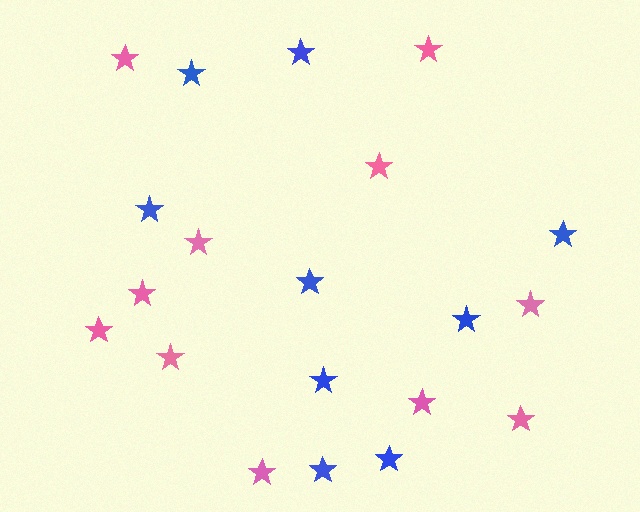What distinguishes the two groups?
There are 2 groups: one group of pink stars (11) and one group of blue stars (9).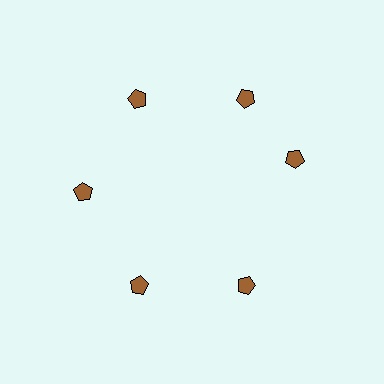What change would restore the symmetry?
The symmetry would be restored by rotating it back into even spacing with its neighbors so that all 6 pentagons sit at equal angles and equal distance from the center.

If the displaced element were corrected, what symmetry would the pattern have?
It would have 6-fold rotational symmetry — the pattern would map onto itself every 60 degrees.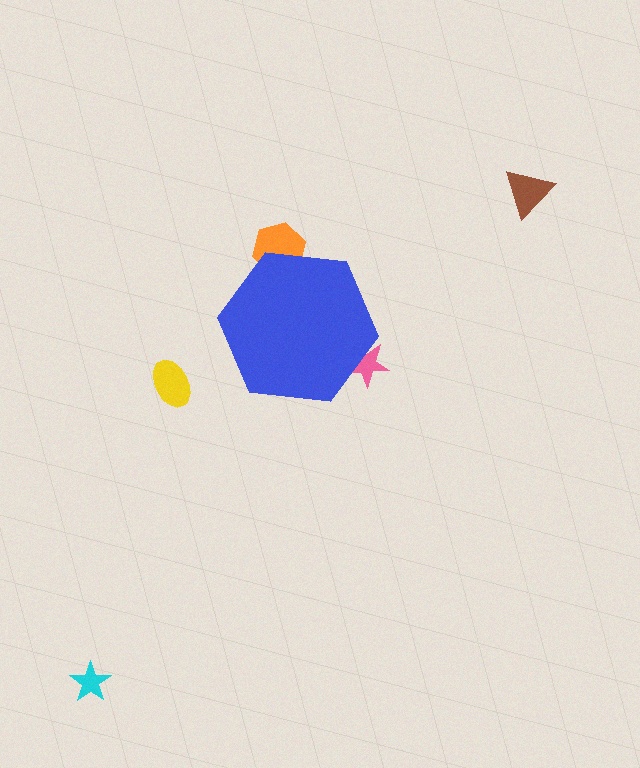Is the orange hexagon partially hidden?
Yes, the orange hexagon is partially hidden behind the blue hexagon.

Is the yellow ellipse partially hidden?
No, the yellow ellipse is fully visible.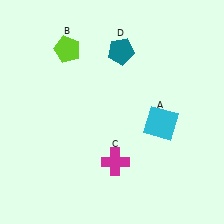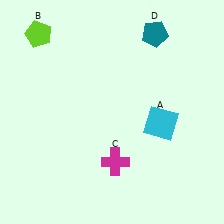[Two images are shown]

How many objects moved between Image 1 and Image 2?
2 objects moved between the two images.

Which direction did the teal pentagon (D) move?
The teal pentagon (D) moved right.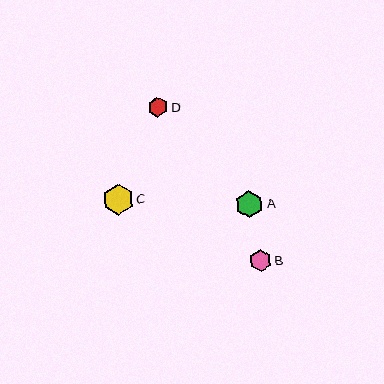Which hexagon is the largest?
Hexagon C is the largest with a size of approximately 31 pixels.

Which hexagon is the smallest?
Hexagon D is the smallest with a size of approximately 20 pixels.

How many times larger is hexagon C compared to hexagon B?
Hexagon C is approximately 1.4 times the size of hexagon B.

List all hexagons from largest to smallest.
From largest to smallest: C, A, B, D.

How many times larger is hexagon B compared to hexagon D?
Hexagon B is approximately 1.1 times the size of hexagon D.